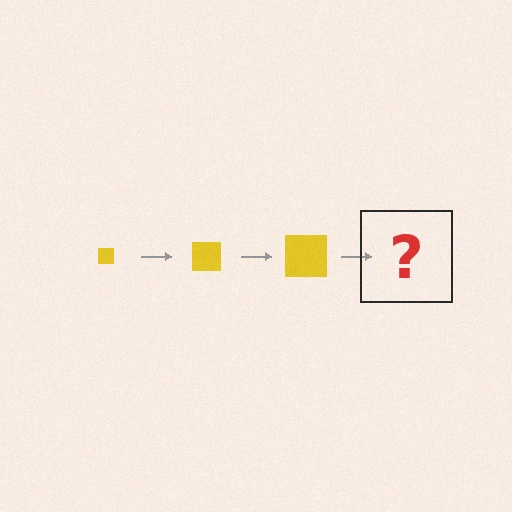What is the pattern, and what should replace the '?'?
The pattern is that the square gets progressively larger each step. The '?' should be a yellow square, larger than the previous one.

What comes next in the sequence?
The next element should be a yellow square, larger than the previous one.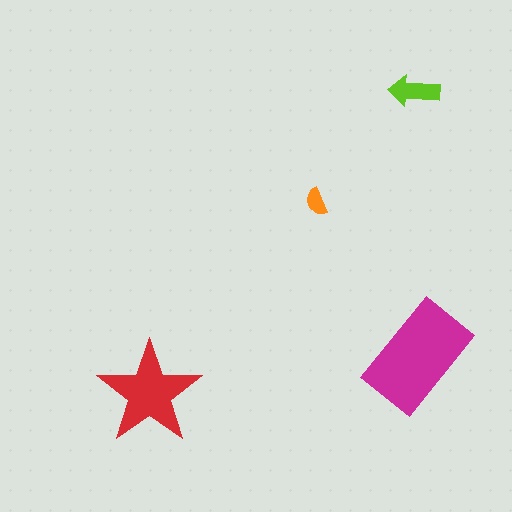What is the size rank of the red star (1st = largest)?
2nd.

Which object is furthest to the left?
The red star is leftmost.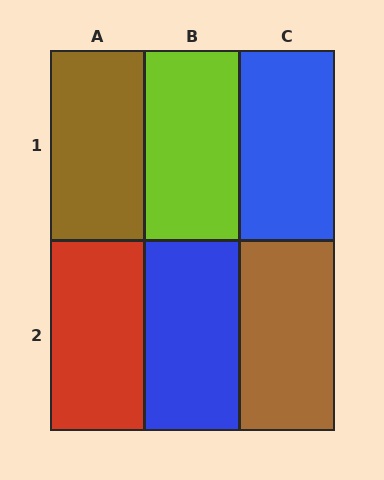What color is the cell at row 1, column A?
Brown.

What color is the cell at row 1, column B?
Lime.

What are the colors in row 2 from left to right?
Red, blue, brown.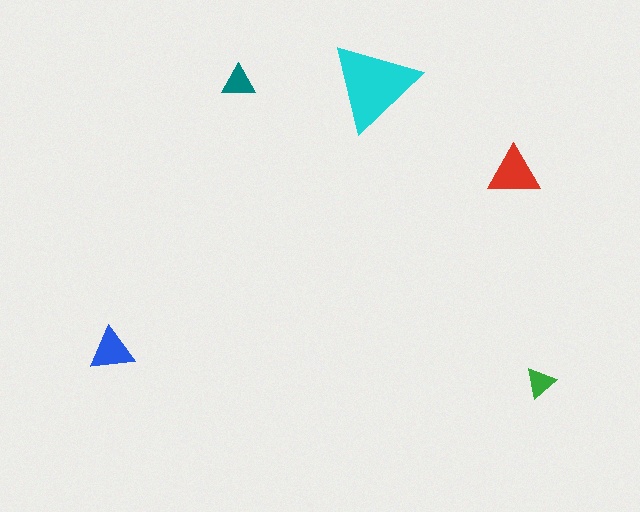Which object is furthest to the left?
The blue triangle is leftmost.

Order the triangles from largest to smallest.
the cyan one, the red one, the blue one, the teal one, the green one.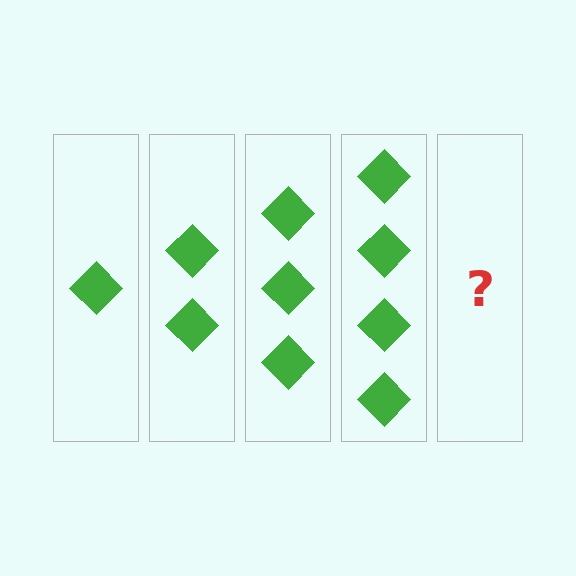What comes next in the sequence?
The next element should be 5 diamonds.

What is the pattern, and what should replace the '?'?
The pattern is that each step adds one more diamond. The '?' should be 5 diamonds.